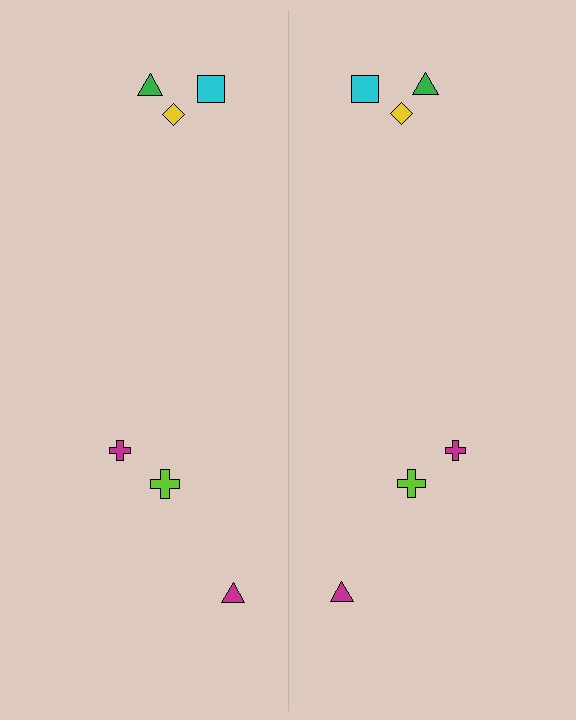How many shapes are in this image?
There are 12 shapes in this image.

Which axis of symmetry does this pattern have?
The pattern has a vertical axis of symmetry running through the center of the image.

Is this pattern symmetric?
Yes, this pattern has bilateral (reflection) symmetry.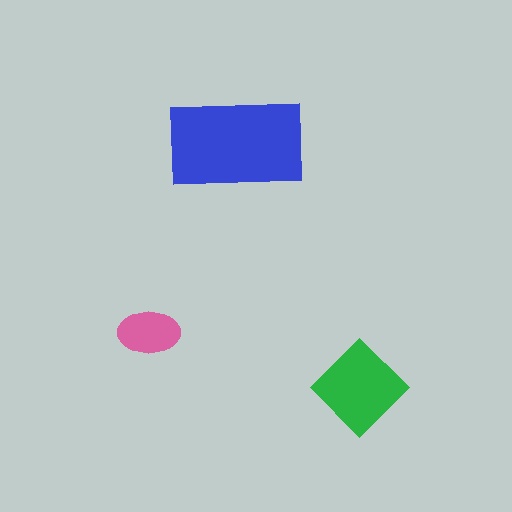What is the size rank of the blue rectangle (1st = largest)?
1st.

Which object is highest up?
The blue rectangle is topmost.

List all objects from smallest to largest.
The pink ellipse, the green diamond, the blue rectangle.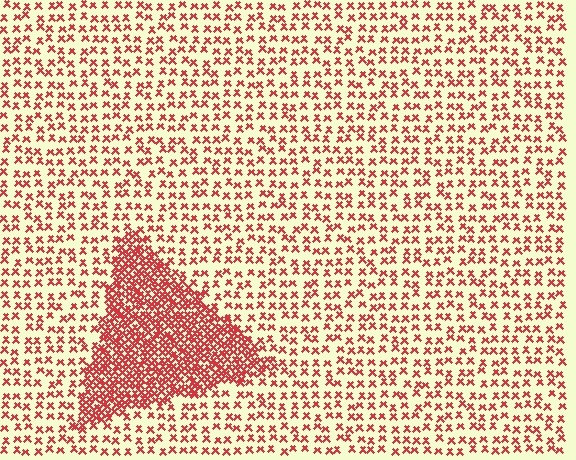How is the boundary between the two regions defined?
The boundary is defined by a change in element density (approximately 2.8x ratio). All elements are the same color, size, and shape.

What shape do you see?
I see a triangle.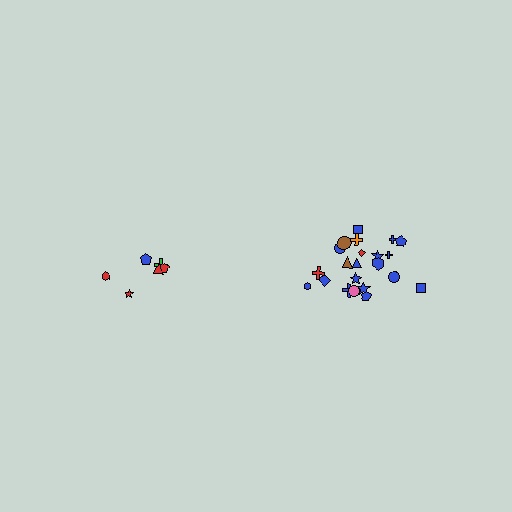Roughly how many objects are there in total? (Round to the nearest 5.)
Roughly 30 objects in total.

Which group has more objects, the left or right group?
The right group.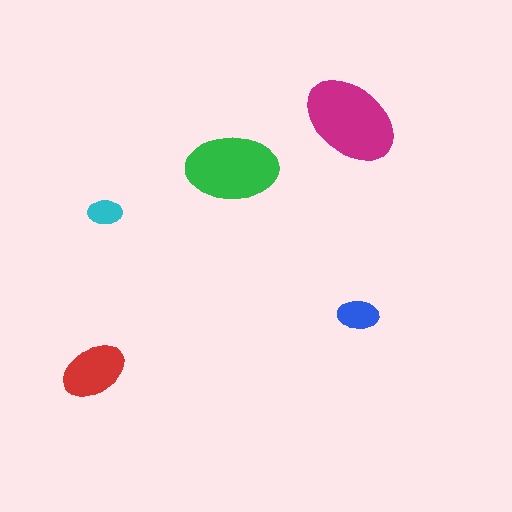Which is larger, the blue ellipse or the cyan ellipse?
The blue one.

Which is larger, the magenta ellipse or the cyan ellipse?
The magenta one.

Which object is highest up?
The magenta ellipse is topmost.